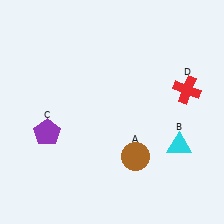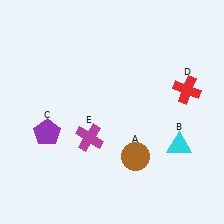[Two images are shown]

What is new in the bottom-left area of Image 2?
A magenta cross (E) was added in the bottom-left area of Image 2.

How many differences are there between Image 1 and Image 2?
There is 1 difference between the two images.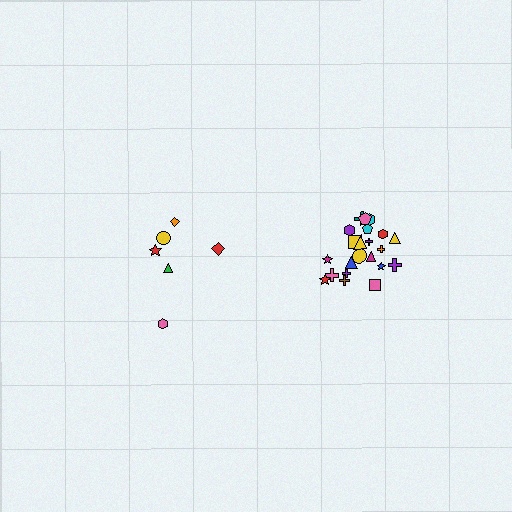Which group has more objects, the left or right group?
The right group.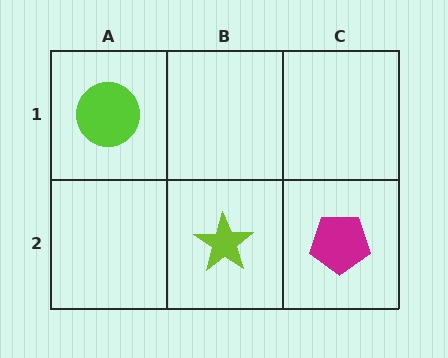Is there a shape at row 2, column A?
No, that cell is empty.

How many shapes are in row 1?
1 shape.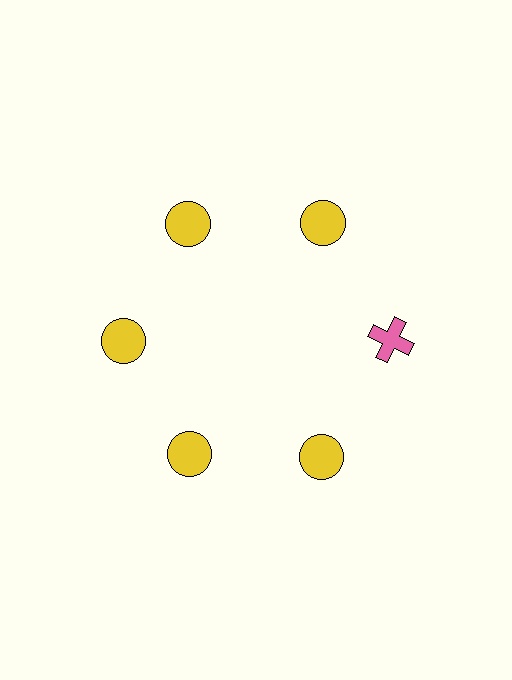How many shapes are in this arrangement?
There are 6 shapes arranged in a ring pattern.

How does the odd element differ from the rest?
It differs in both color (pink instead of yellow) and shape (cross instead of circle).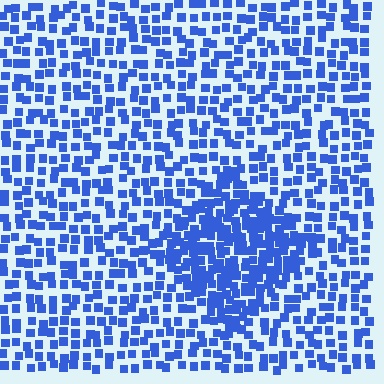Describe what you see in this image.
The image contains small blue elements arranged at two different densities. A diamond-shaped region is visible where the elements are more densely packed than the surrounding area.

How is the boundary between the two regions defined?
The boundary is defined by a change in element density (approximately 2.0x ratio). All elements are the same color, size, and shape.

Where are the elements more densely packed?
The elements are more densely packed inside the diamond boundary.